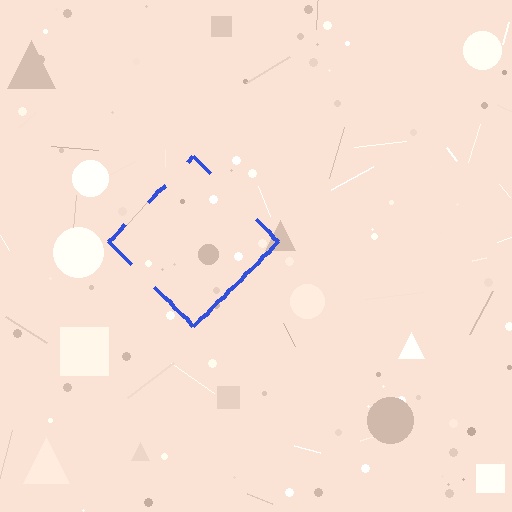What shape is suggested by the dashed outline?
The dashed outline suggests a diamond.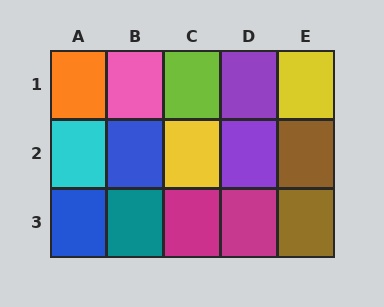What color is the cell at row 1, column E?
Yellow.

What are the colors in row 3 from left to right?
Blue, teal, magenta, magenta, brown.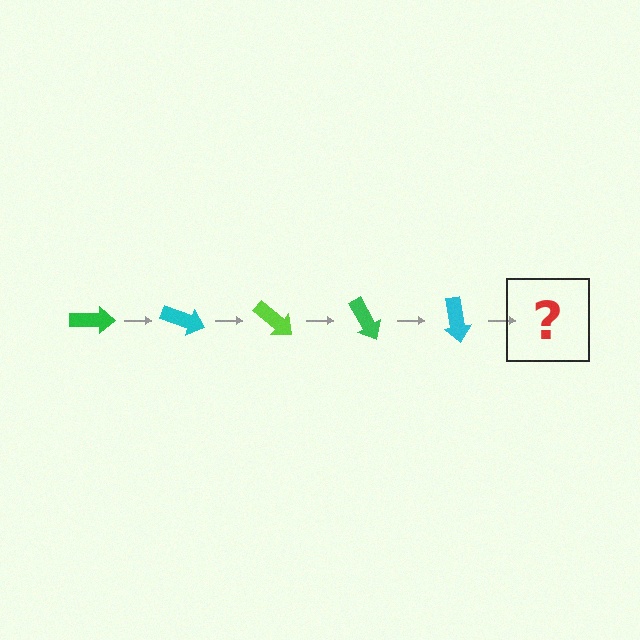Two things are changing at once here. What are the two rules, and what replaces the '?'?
The two rules are that it rotates 20 degrees each step and the color cycles through green, cyan, and lime. The '?' should be a lime arrow, rotated 100 degrees from the start.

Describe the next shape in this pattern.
It should be a lime arrow, rotated 100 degrees from the start.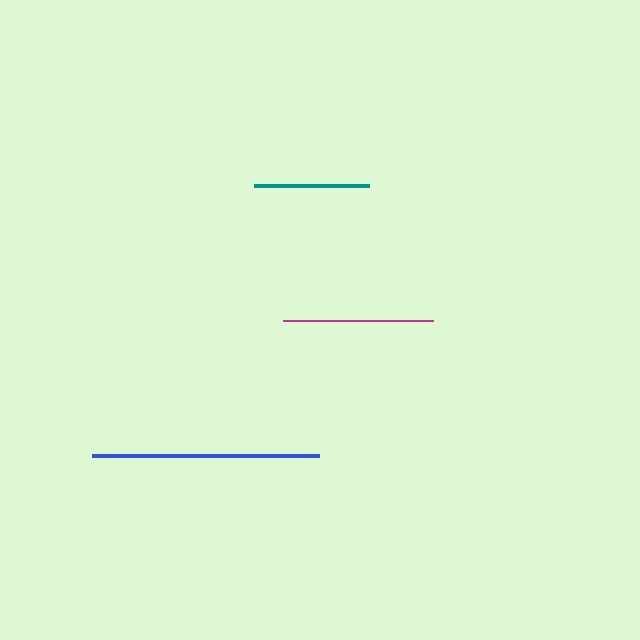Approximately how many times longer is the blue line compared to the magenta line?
The blue line is approximately 1.5 times the length of the magenta line.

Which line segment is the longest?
The blue line is the longest at approximately 228 pixels.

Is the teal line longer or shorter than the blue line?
The blue line is longer than the teal line.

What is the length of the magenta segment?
The magenta segment is approximately 150 pixels long.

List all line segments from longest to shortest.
From longest to shortest: blue, magenta, teal.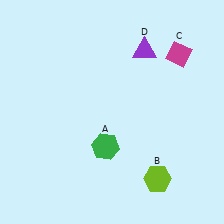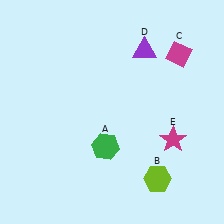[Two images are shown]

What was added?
A magenta star (E) was added in Image 2.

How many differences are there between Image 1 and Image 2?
There is 1 difference between the two images.